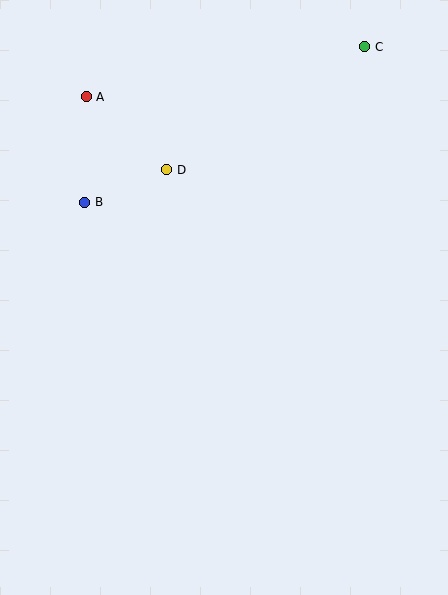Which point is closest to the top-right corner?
Point C is closest to the top-right corner.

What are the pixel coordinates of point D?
Point D is at (167, 170).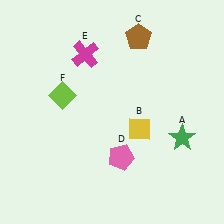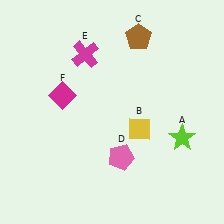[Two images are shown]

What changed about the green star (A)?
In Image 1, A is green. In Image 2, it changed to lime.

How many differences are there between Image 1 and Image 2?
There are 2 differences between the two images.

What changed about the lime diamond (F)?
In Image 1, F is lime. In Image 2, it changed to magenta.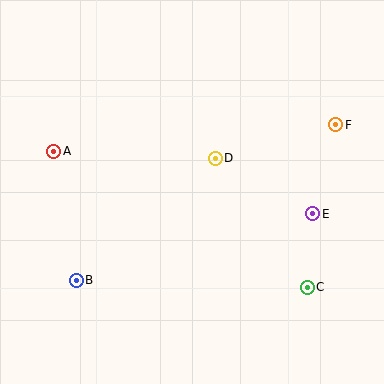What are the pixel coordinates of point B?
Point B is at (76, 280).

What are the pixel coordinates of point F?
Point F is at (336, 125).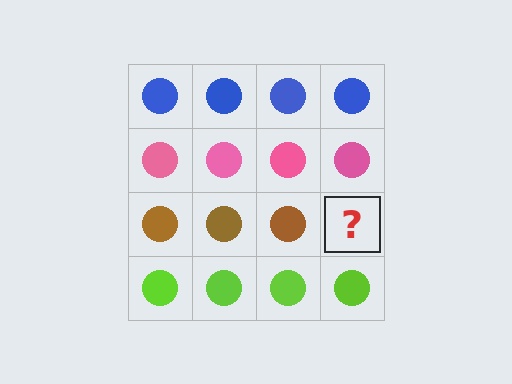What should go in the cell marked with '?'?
The missing cell should contain a brown circle.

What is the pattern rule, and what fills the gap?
The rule is that each row has a consistent color. The gap should be filled with a brown circle.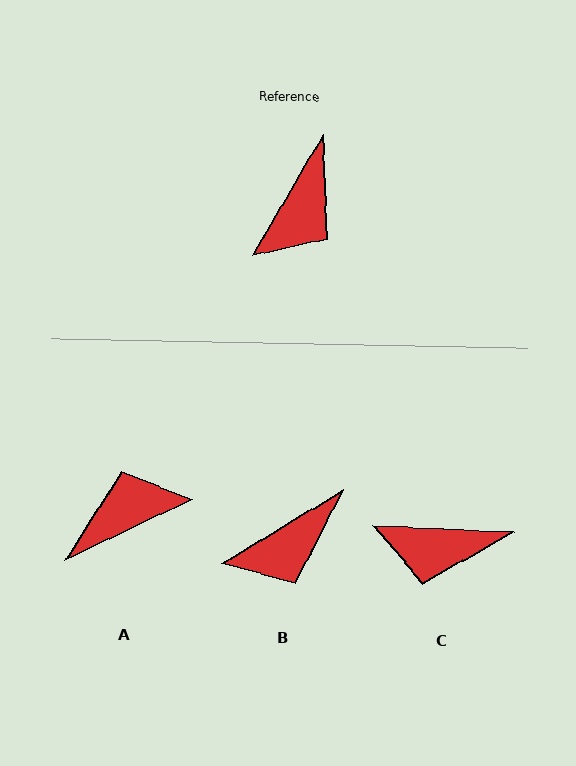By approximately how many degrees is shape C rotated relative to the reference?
Approximately 63 degrees clockwise.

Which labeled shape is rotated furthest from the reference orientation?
A, about 145 degrees away.